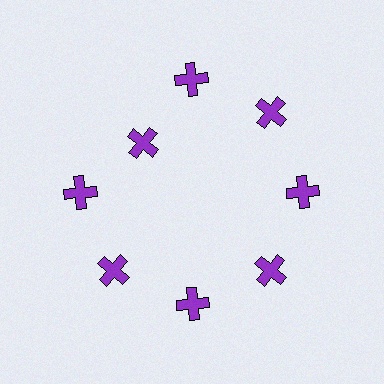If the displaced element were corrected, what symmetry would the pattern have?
It would have 8-fold rotational symmetry — the pattern would map onto itself every 45 degrees.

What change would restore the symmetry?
The symmetry would be restored by moving it outward, back onto the ring so that all 8 crosses sit at equal angles and equal distance from the center.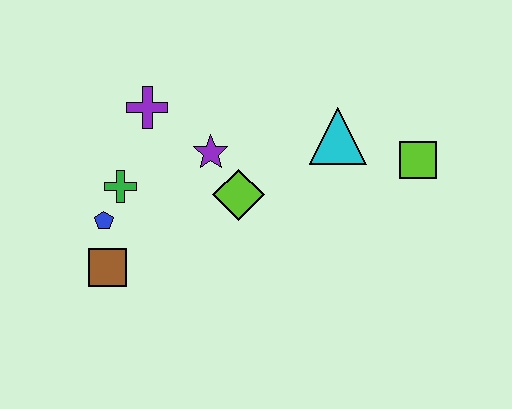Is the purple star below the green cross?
No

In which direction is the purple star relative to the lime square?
The purple star is to the left of the lime square.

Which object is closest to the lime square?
The cyan triangle is closest to the lime square.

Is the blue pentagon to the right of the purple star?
No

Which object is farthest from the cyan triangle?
The brown square is farthest from the cyan triangle.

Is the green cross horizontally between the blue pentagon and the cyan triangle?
Yes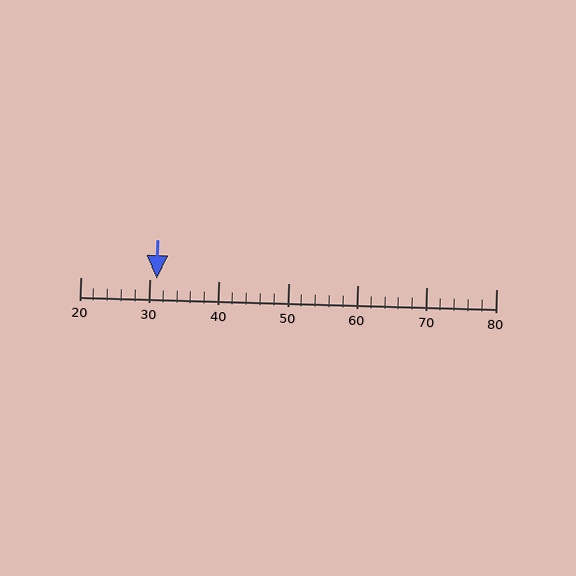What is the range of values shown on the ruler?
The ruler shows values from 20 to 80.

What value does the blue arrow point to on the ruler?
The blue arrow points to approximately 31.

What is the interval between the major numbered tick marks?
The major tick marks are spaced 10 units apart.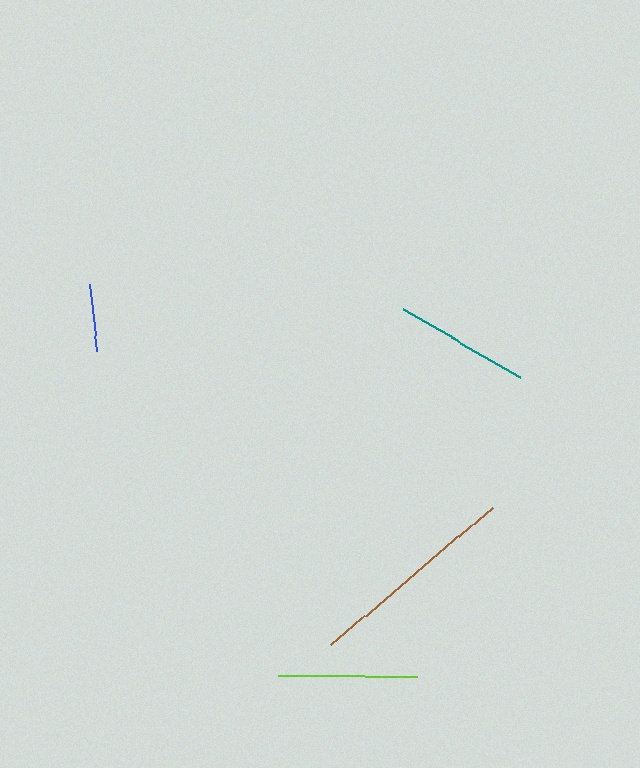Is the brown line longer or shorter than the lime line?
The brown line is longer than the lime line.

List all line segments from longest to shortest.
From longest to shortest: brown, lime, teal, blue.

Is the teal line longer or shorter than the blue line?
The teal line is longer than the blue line.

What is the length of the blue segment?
The blue segment is approximately 68 pixels long.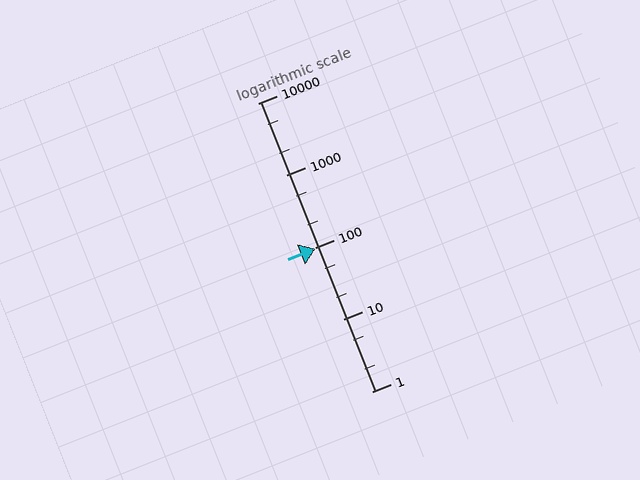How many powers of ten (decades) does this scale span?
The scale spans 4 decades, from 1 to 10000.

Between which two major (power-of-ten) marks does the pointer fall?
The pointer is between 10 and 100.